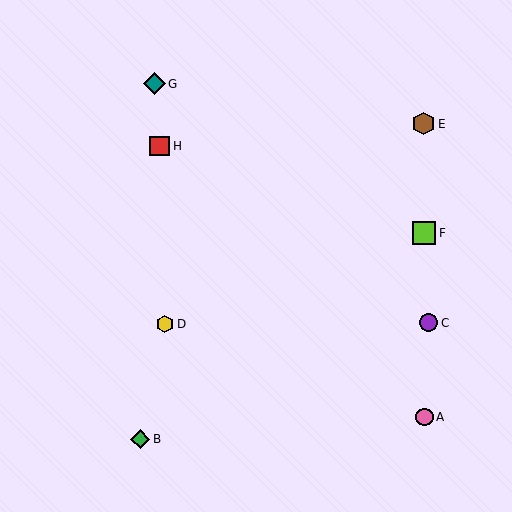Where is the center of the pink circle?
The center of the pink circle is at (425, 417).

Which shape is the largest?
The lime square (labeled F) is the largest.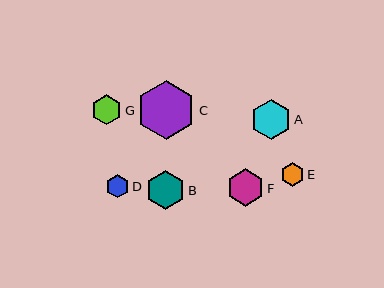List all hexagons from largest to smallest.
From largest to smallest: C, A, B, F, G, E, D.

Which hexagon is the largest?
Hexagon C is the largest with a size of approximately 59 pixels.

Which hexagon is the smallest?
Hexagon D is the smallest with a size of approximately 23 pixels.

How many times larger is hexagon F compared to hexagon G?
Hexagon F is approximately 1.2 times the size of hexagon G.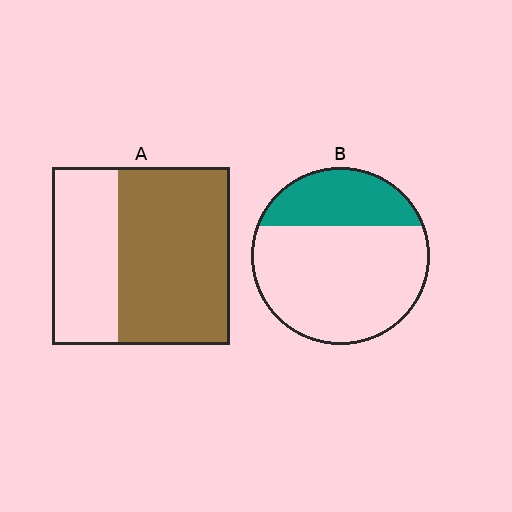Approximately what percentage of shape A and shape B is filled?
A is approximately 65% and B is approximately 30%.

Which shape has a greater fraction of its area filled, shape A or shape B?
Shape A.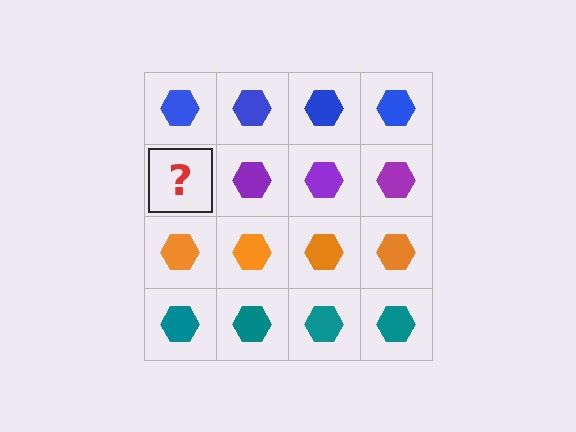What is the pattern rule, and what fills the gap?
The rule is that each row has a consistent color. The gap should be filled with a purple hexagon.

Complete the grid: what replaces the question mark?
The question mark should be replaced with a purple hexagon.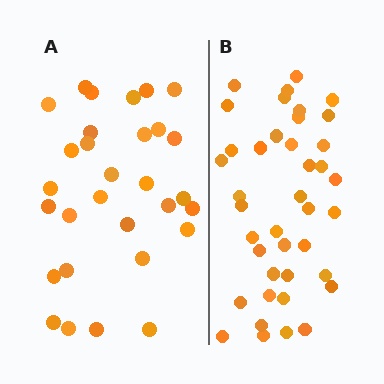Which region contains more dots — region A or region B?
Region B (the right region) has more dots.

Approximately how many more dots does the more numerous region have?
Region B has roughly 10 or so more dots than region A.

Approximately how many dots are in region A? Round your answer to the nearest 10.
About 30 dots.